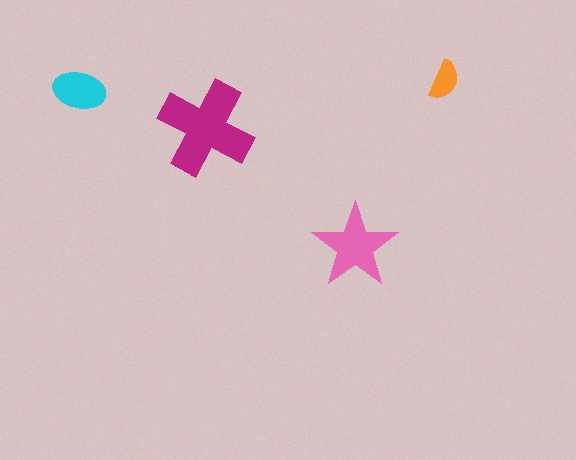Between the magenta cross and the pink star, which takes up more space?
The magenta cross.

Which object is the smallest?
The orange semicircle.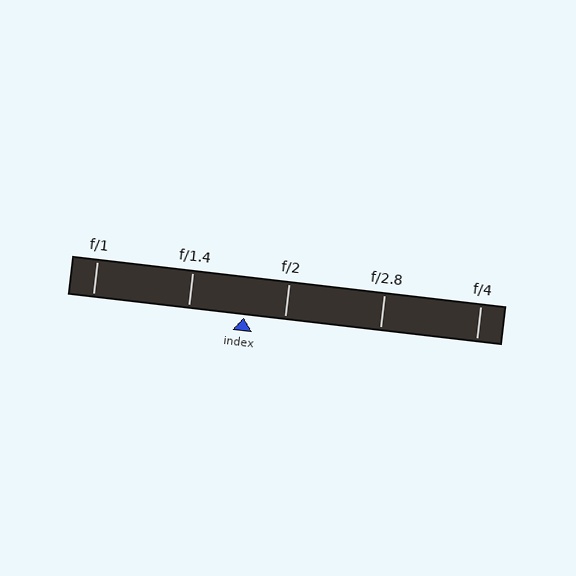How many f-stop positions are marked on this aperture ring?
There are 5 f-stop positions marked.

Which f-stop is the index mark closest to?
The index mark is closest to f/2.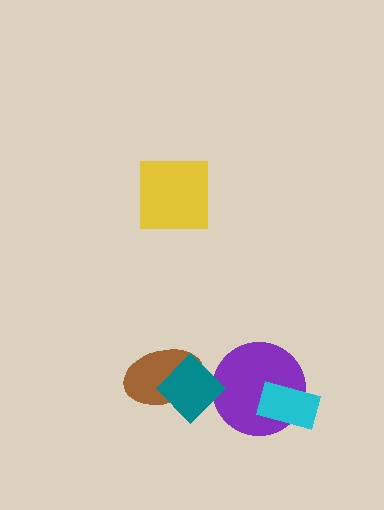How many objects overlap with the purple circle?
2 objects overlap with the purple circle.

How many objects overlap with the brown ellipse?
1 object overlaps with the brown ellipse.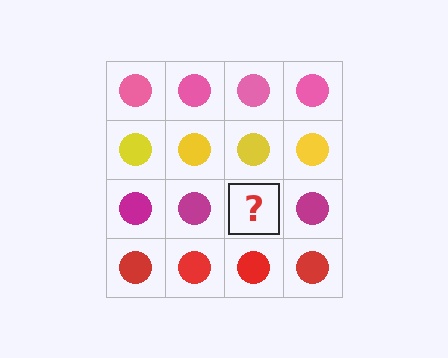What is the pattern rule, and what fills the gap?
The rule is that each row has a consistent color. The gap should be filled with a magenta circle.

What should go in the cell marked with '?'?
The missing cell should contain a magenta circle.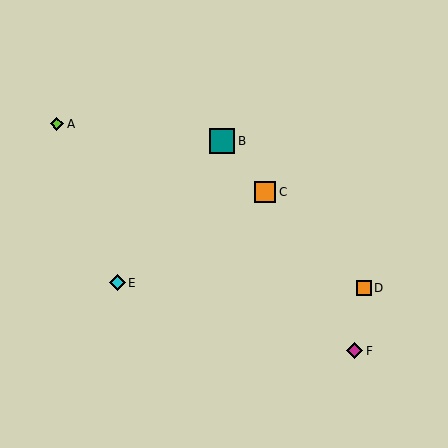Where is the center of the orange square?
The center of the orange square is at (265, 192).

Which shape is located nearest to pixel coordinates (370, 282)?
The orange square (labeled D) at (364, 288) is nearest to that location.